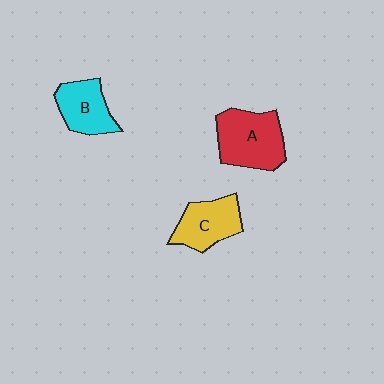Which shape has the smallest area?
Shape B (cyan).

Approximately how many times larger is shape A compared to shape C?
Approximately 1.3 times.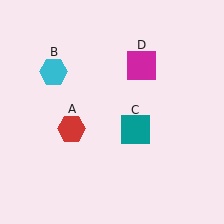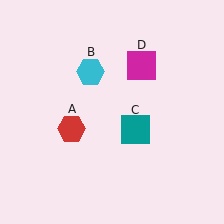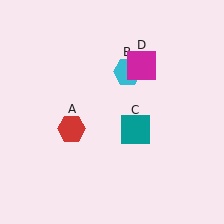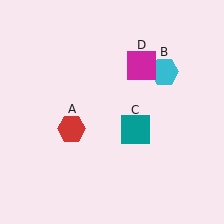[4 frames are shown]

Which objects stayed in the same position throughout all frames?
Red hexagon (object A) and teal square (object C) and magenta square (object D) remained stationary.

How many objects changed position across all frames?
1 object changed position: cyan hexagon (object B).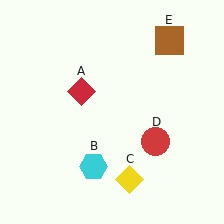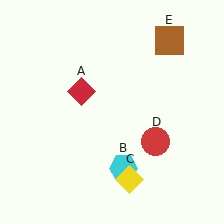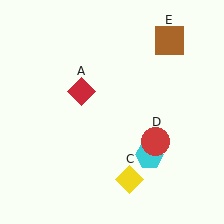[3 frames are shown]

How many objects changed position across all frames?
1 object changed position: cyan hexagon (object B).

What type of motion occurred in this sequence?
The cyan hexagon (object B) rotated counterclockwise around the center of the scene.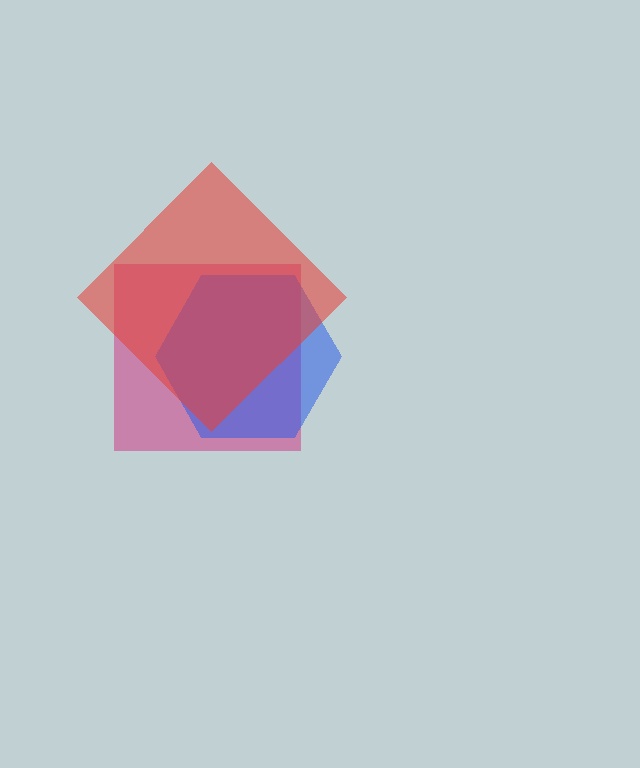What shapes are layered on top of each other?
The layered shapes are: a magenta square, a blue hexagon, a red diamond.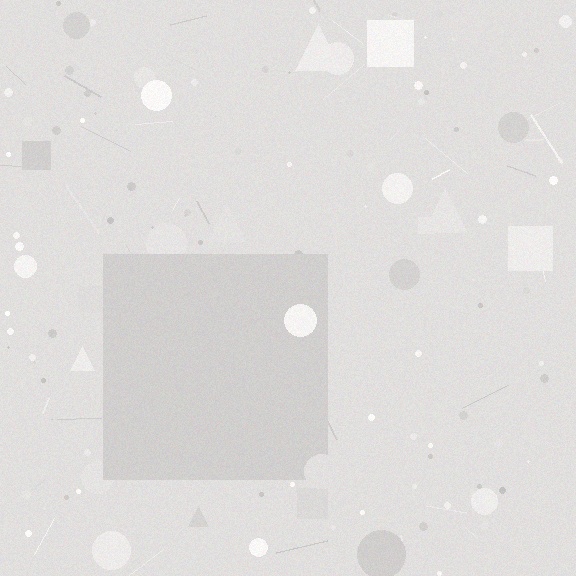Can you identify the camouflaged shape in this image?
The camouflaged shape is a square.